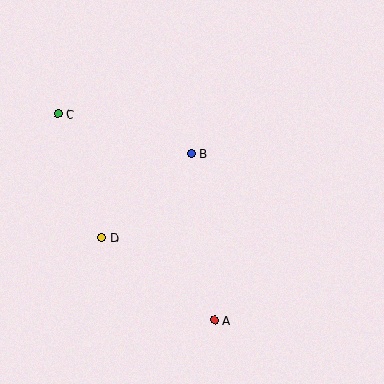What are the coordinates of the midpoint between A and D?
The midpoint between A and D is at (158, 279).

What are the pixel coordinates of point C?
Point C is at (58, 114).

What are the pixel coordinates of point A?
Point A is at (215, 320).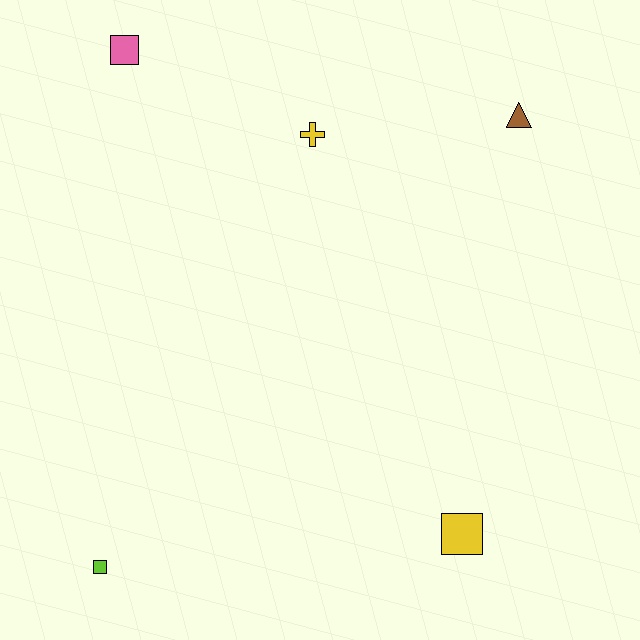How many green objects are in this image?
There are no green objects.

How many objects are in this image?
There are 5 objects.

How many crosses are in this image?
There is 1 cross.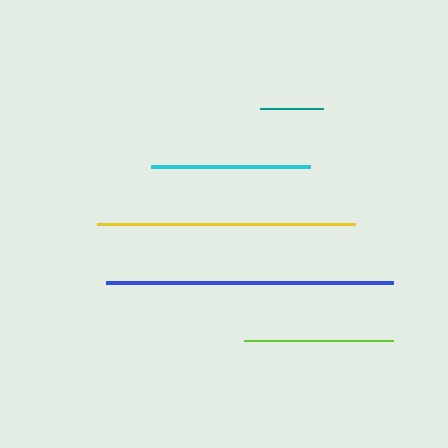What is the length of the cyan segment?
The cyan segment is approximately 159 pixels long.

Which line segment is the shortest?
The teal line is the shortest at approximately 63 pixels.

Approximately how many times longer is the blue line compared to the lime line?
The blue line is approximately 1.9 times the length of the lime line.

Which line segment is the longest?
The blue line is the longest at approximately 287 pixels.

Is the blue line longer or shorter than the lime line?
The blue line is longer than the lime line.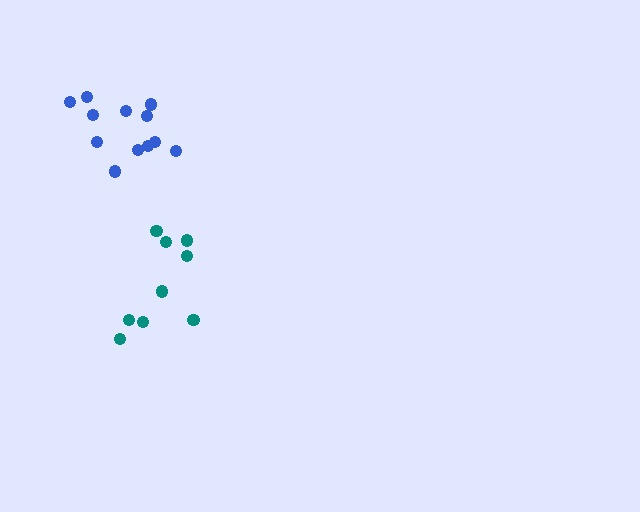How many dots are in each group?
Group 1: 12 dots, Group 2: 9 dots (21 total).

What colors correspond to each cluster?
The clusters are colored: blue, teal.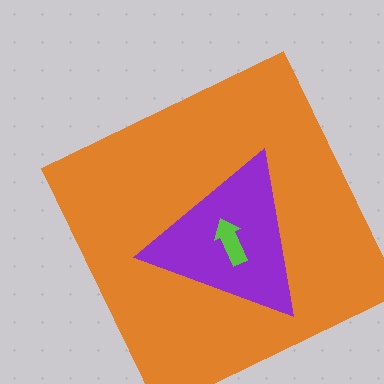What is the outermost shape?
The orange square.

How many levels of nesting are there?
3.